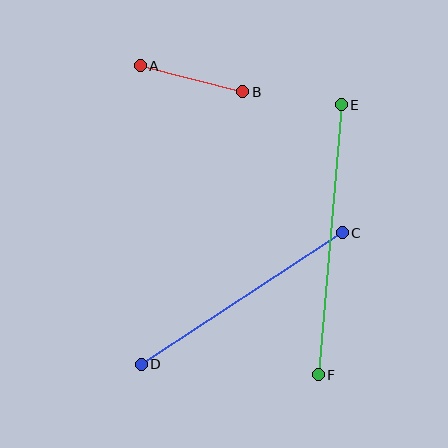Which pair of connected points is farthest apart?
Points E and F are farthest apart.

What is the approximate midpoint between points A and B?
The midpoint is at approximately (191, 79) pixels.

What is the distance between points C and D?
The distance is approximately 240 pixels.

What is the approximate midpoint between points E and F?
The midpoint is at approximately (330, 240) pixels.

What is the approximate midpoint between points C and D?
The midpoint is at approximately (242, 299) pixels.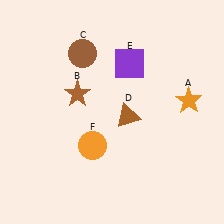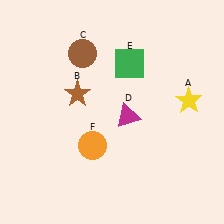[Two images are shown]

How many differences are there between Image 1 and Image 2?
There are 3 differences between the two images.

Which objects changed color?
A changed from orange to yellow. D changed from brown to magenta. E changed from purple to green.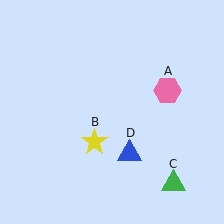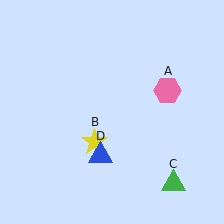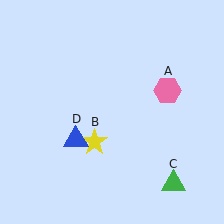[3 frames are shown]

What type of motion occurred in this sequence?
The blue triangle (object D) rotated clockwise around the center of the scene.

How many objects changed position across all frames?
1 object changed position: blue triangle (object D).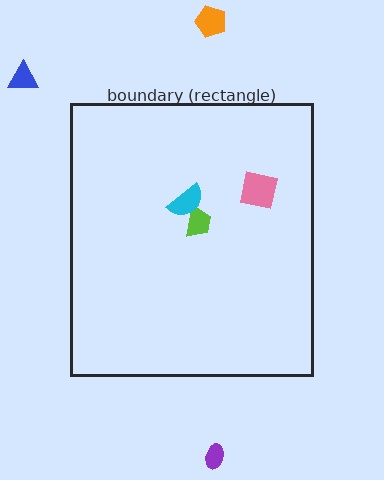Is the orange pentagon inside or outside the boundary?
Outside.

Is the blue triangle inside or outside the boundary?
Outside.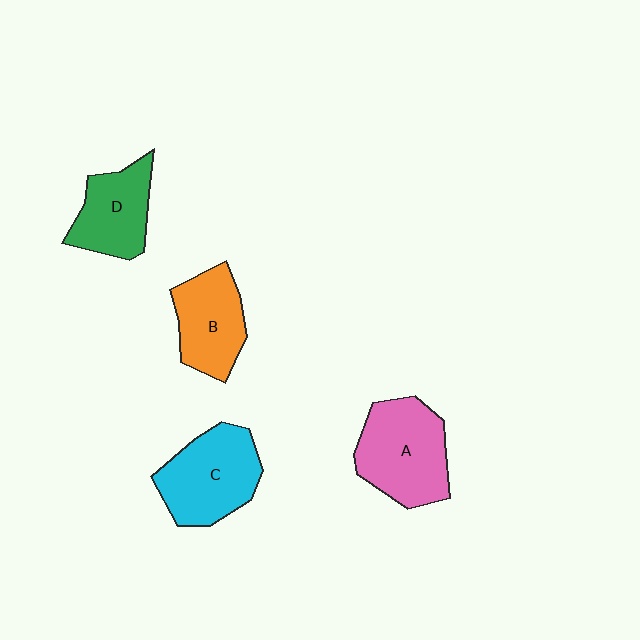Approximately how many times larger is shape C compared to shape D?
Approximately 1.3 times.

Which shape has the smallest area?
Shape D (green).